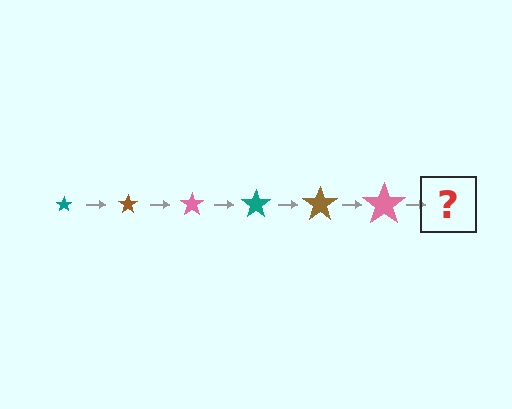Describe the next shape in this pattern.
It should be a teal star, larger than the previous one.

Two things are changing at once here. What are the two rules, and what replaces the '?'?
The two rules are that the star grows larger each step and the color cycles through teal, brown, and pink. The '?' should be a teal star, larger than the previous one.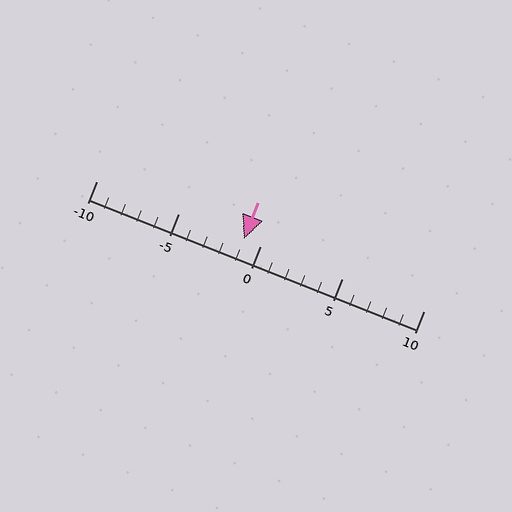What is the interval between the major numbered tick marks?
The major tick marks are spaced 5 units apart.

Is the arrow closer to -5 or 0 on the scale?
The arrow is closer to 0.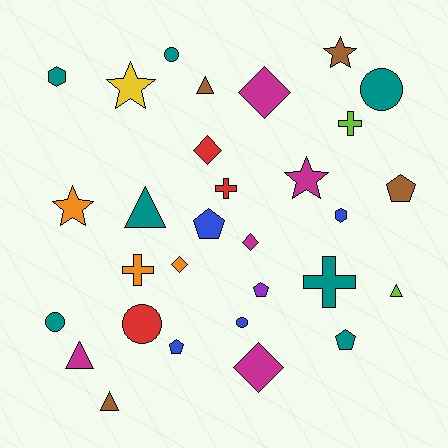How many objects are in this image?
There are 30 objects.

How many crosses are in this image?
There are 4 crosses.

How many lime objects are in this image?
There are 2 lime objects.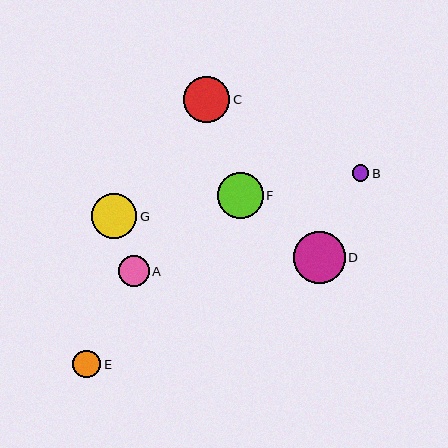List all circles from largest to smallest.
From largest to smallest: D, C, F, G, A, E, B.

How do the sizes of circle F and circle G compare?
Circle F and circle G are approximately the same size.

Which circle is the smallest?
Circle B is the smallest with a size of approximately 16 pixels.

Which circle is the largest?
Circle D is the largest with a size of approximately 51 pixels.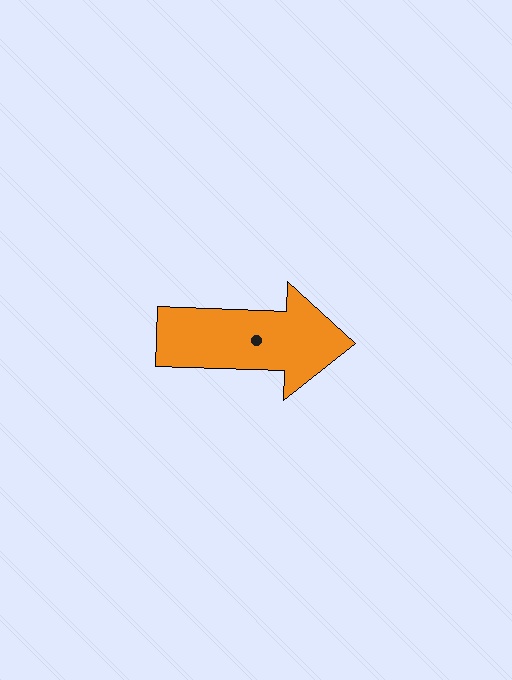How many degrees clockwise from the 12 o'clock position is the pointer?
Approximately 92 degrees.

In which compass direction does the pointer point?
East.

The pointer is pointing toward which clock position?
Roughly 3 o'clock.